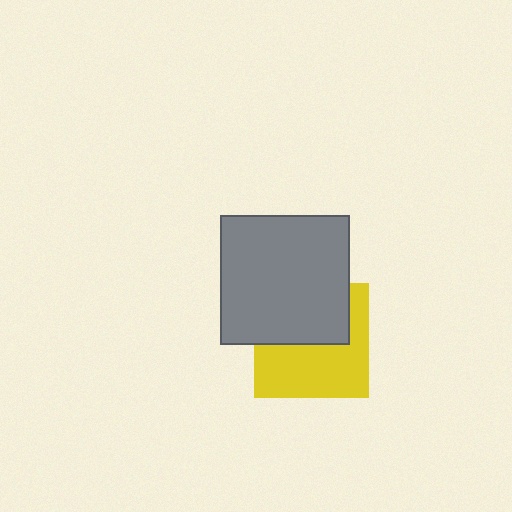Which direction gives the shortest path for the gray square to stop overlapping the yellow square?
Moving up gives the shortest separation.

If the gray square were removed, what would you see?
You would see the complete yellow square.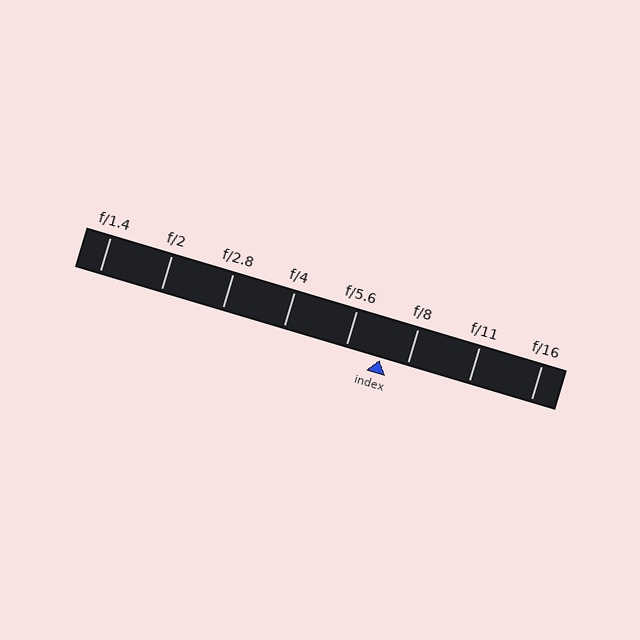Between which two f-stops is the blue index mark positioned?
The index mark is between f/5.6 and f/8.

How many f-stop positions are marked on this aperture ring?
There are 8 f-stop positions marked.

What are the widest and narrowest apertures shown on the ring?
The widest aperture shown is f/1.4 and the narrowest is f/16.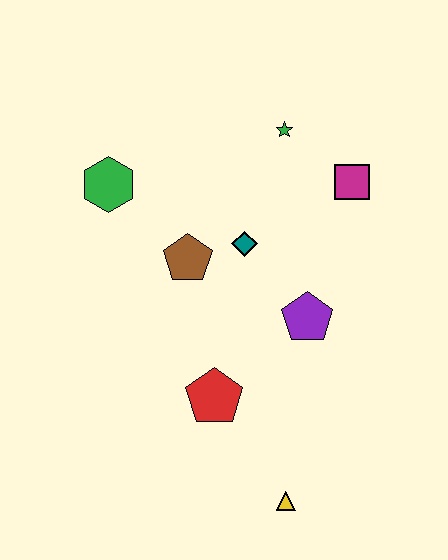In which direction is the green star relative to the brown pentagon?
The green star is above the brown pentagon.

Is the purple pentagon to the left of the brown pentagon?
No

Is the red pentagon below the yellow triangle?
No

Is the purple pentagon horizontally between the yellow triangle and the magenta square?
Yes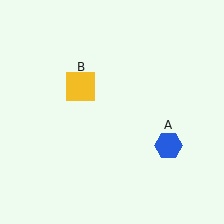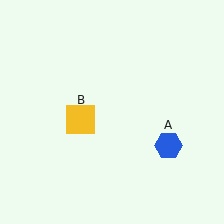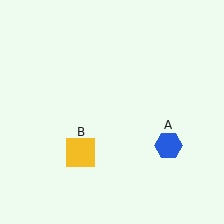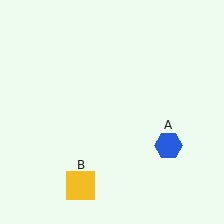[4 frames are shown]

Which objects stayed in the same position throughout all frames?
Blue hexagon (object A) remained stationary.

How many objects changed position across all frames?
1 object changed position: yellow square (object B).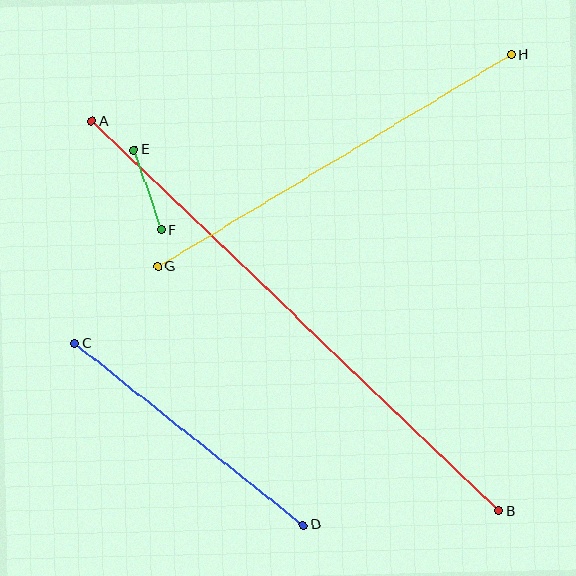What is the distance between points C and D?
The distance is approximately 292 pixels.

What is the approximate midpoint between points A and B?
The midpoint is at approximately (295, 316) pixels.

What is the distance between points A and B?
The distance is approximately 563 pixels.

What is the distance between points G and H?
The distance is approximately 412 pixels.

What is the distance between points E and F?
The distance is approximately 84 pixels.